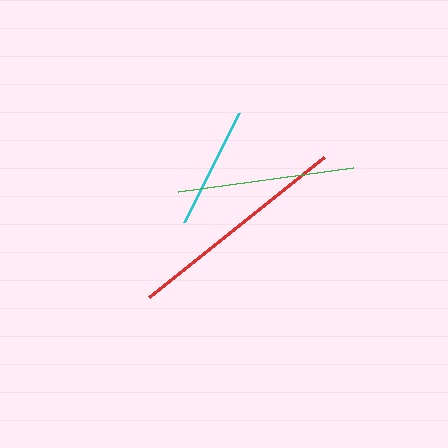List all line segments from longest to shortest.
From longest to shortest: red, green, cyan.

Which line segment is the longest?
The red line is the longest at approximately 224 pixels.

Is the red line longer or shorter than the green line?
The red line is longer than the green line.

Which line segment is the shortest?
The cyan line is the shortest at approximately 122 pixels.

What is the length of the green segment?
The green segment is approximately 176 pixels long.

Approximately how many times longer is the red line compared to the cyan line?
The red line is approximately 1.8 times the length of the cyan line.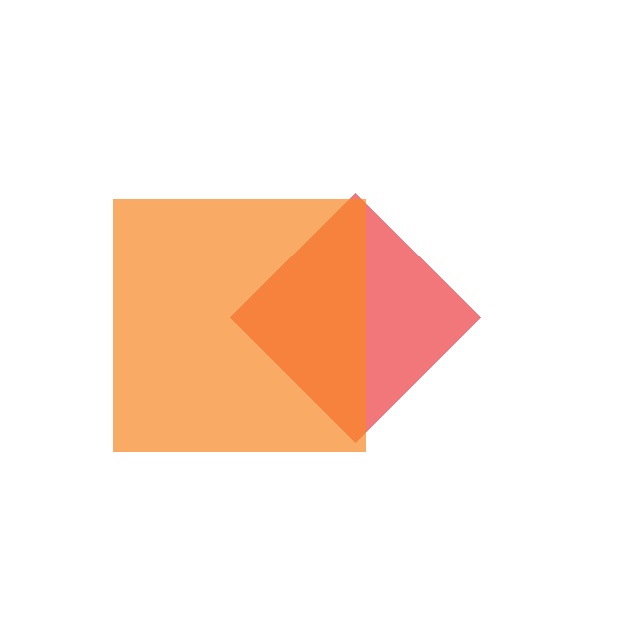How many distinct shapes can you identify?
There are 2 distinct shapes: a red diamond, an orange square.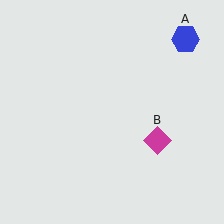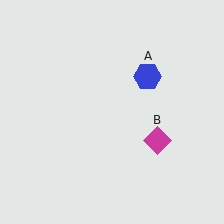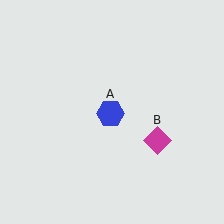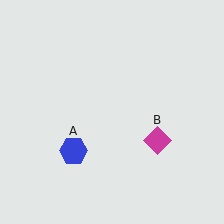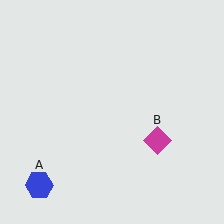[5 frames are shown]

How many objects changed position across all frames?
1 object changed position: blue hexagon (object A).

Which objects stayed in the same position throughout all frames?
Magenta diamond (object B) remained stationary.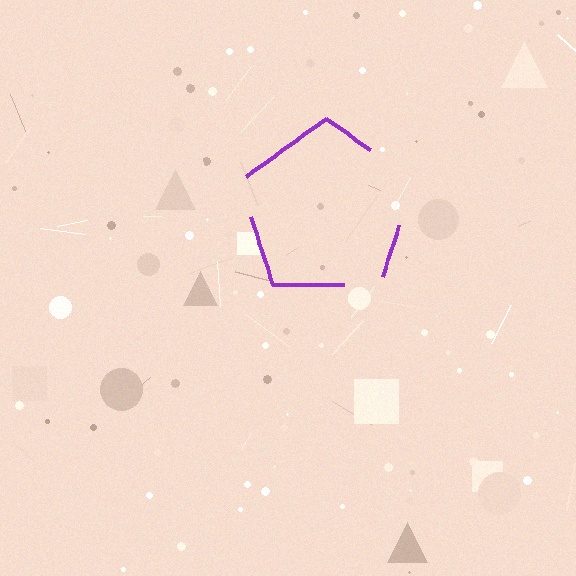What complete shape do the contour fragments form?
The contour fragments form a pentagon.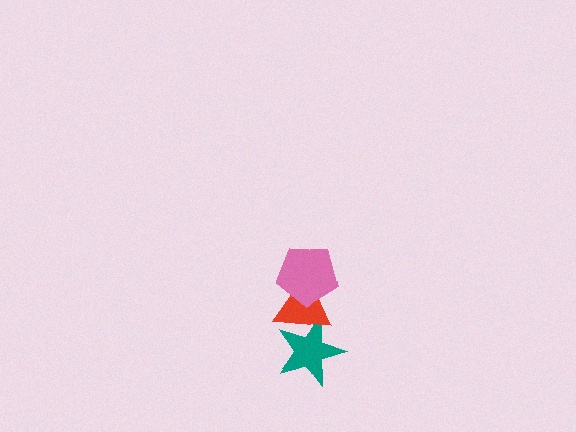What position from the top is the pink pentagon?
The pink pentagon is 1st from the top.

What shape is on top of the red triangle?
The pink pentagon is on top of the red triangle.